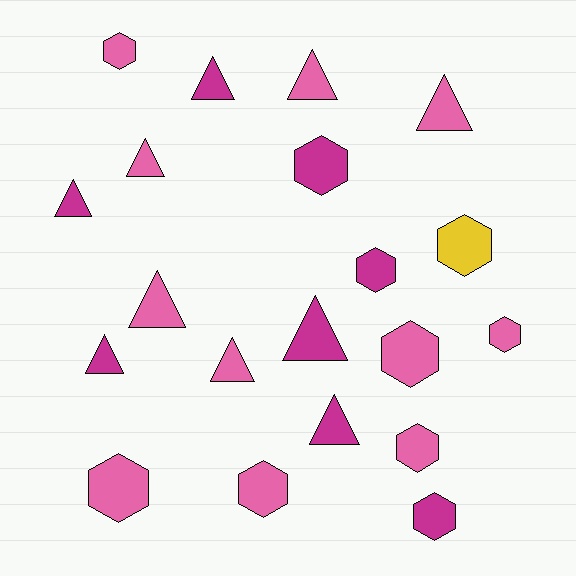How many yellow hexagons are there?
There is 1 yellow hexagon.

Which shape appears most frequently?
Hexagon, with 10 objects.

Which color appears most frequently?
Pink, with 11 objects.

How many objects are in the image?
There are 20 objects.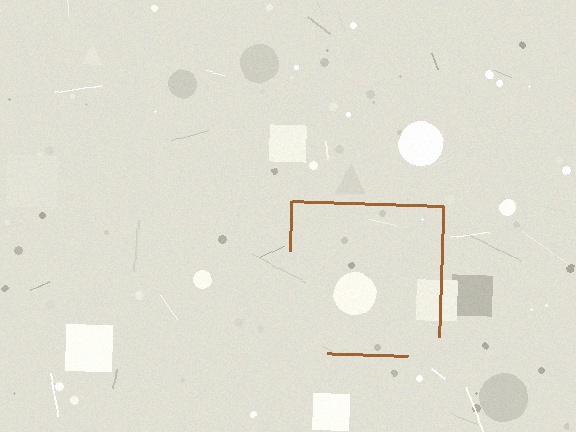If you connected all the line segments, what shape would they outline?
They would outline a square.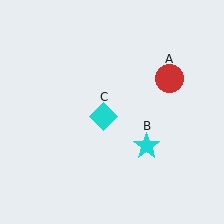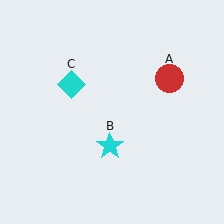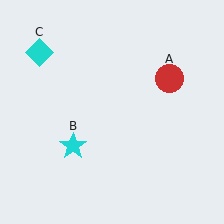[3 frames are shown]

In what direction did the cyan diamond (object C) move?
The cyan diamond (object C) moved up and to the left.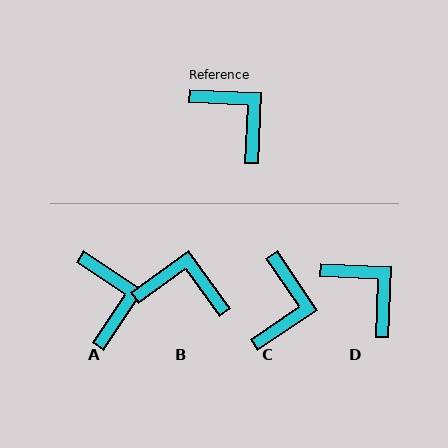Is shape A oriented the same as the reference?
No, it is off by about 32 degrees.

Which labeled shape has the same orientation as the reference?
D.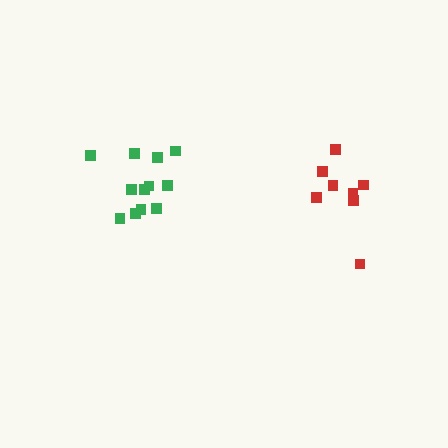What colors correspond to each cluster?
The clusters are colored: green, red.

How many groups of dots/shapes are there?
There are 2 groups.